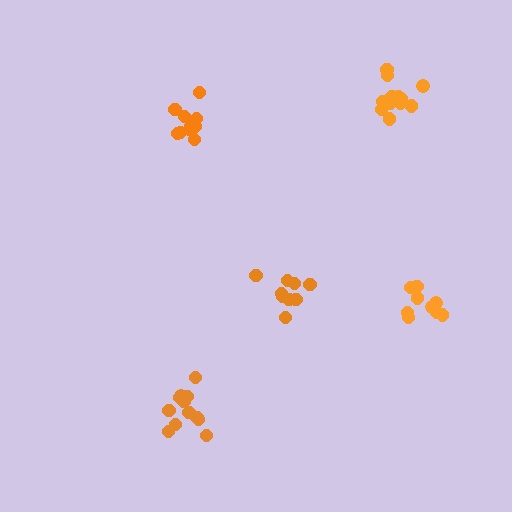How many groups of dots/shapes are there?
There are 5 groups.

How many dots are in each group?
Group 1: 13 dots, Group 2: 9 dots, Group 3: 9 dots, Group 4: 12 dots, Group 5: 10 dots (53 total).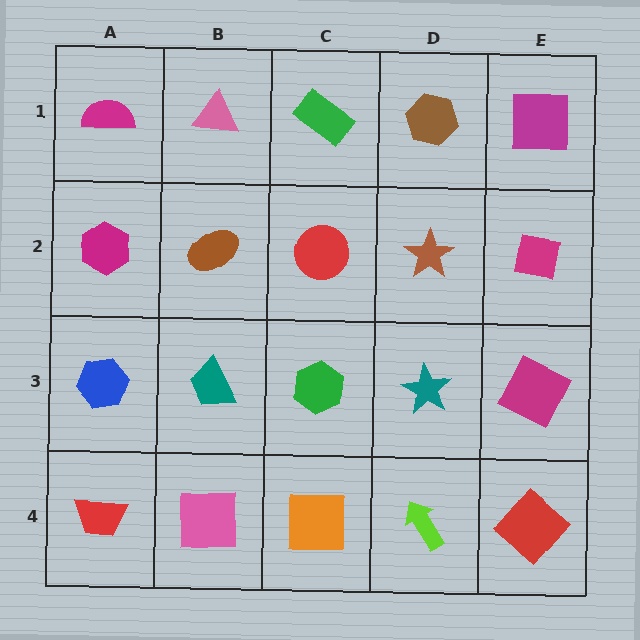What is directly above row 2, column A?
A magenta semicircle.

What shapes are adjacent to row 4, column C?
A green hexagon (row 3, column C), a pink square (row 4, column B), a lime arrow (row 4, column D).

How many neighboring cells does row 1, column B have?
3.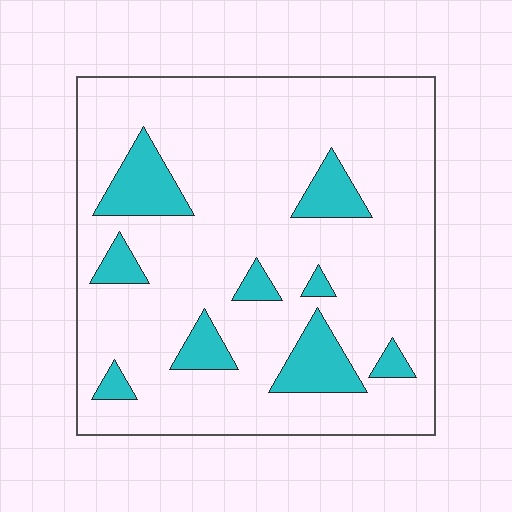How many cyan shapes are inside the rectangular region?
9.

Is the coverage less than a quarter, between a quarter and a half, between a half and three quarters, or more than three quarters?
Less than a quarter.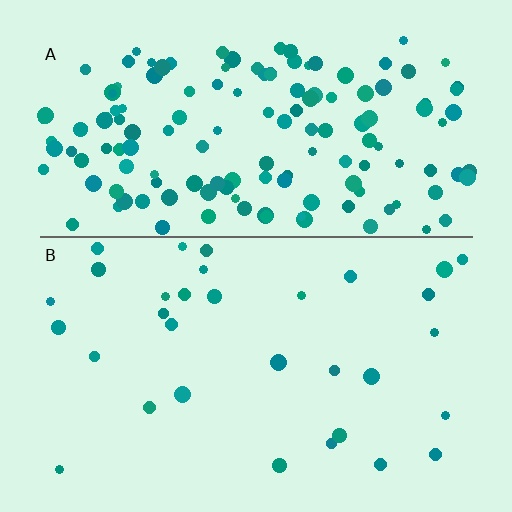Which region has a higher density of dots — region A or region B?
A (the top).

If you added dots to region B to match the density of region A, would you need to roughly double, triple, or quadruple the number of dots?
Approximately quadruple.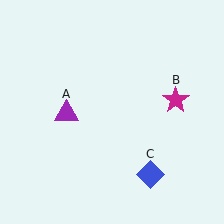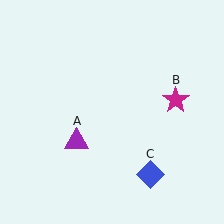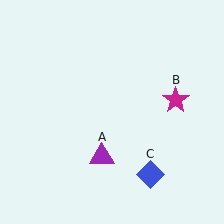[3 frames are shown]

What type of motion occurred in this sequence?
The purple triangle (object A) rotated counterclockwise around the center of the scene.